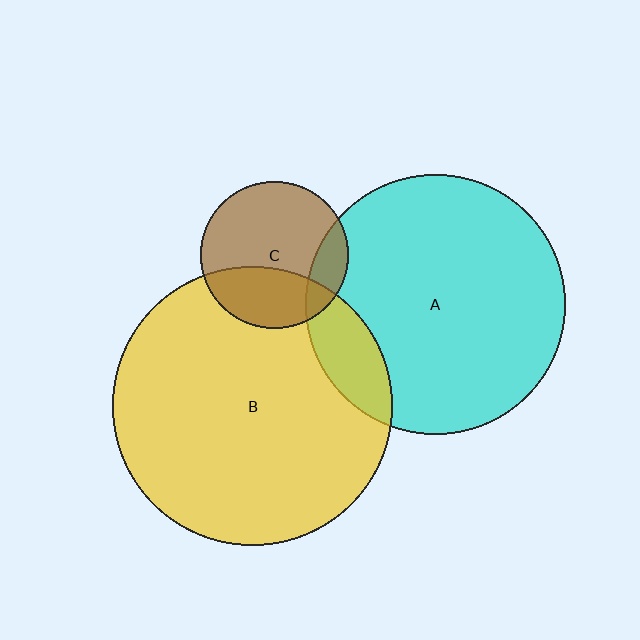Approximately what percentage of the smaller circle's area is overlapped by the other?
Approximately 15%.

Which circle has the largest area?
Circle B (yellow).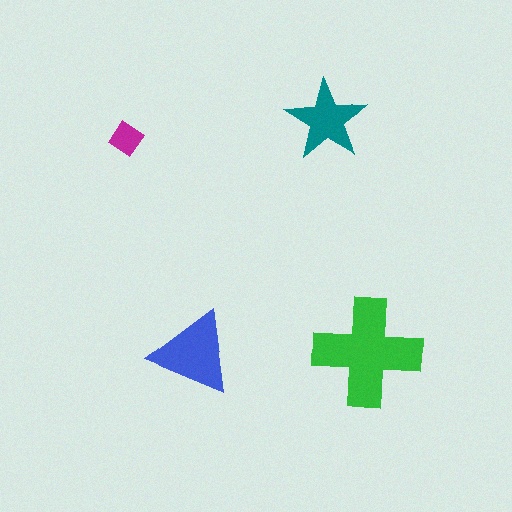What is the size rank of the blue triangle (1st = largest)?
2nd.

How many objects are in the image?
There are 4 objects in the image.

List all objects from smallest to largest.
The magenta diamond, the teal star, the blue triangle, the green cross.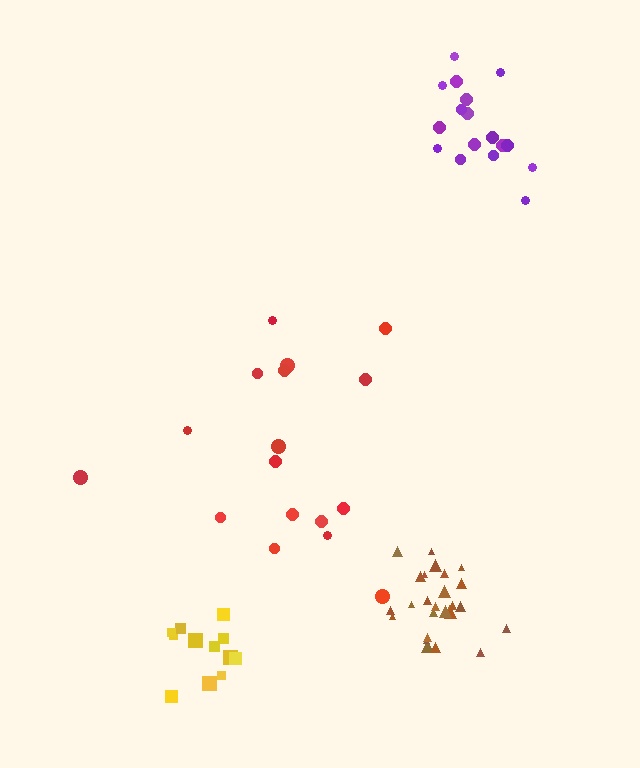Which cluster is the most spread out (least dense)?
Red.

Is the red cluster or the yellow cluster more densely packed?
Yellow.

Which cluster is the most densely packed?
Brown.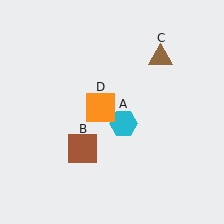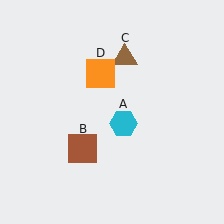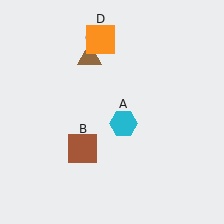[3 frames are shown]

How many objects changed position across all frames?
2 objects changed position: brown triangle (object C), orange square (object D).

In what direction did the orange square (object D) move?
The orange square (object D) moved up.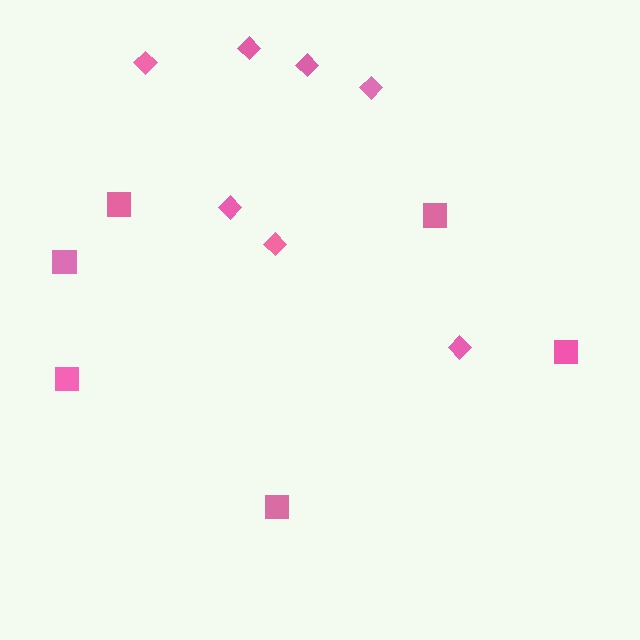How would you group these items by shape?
There are 2 groups: one group of squares (6) and one group of diamonds (7).